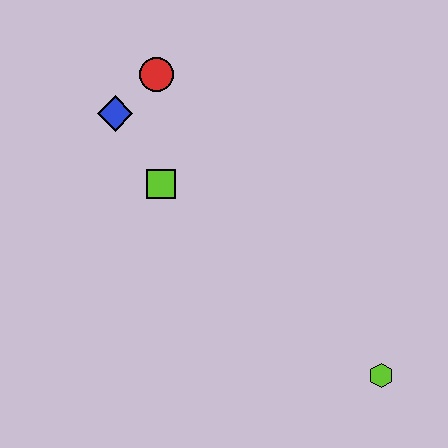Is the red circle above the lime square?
Yes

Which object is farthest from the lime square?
The lime hexagon is farthest from the lime square.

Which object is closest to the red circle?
The blue diamond is closest to the red circle.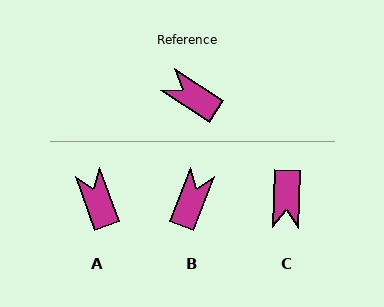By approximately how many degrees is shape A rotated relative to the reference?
Approximately 37 degrees clockwise.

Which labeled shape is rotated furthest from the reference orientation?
C, about 121 degrees away.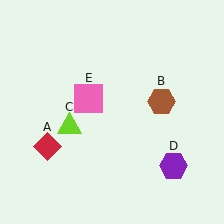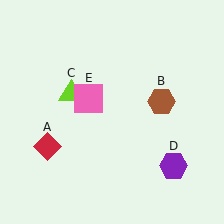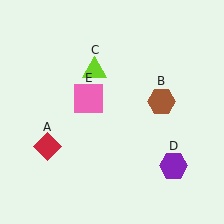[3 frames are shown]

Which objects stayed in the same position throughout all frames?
Red diamond (object A) and brown hexagon (object B) and purple hexagon (object D) and pink square (object E) remained stationary.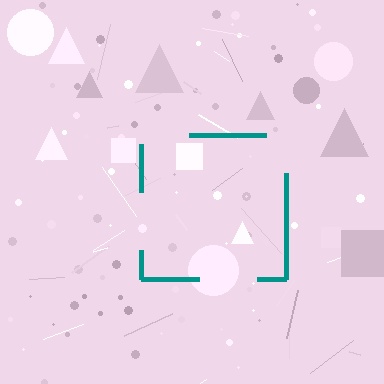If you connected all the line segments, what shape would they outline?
They would outline a square.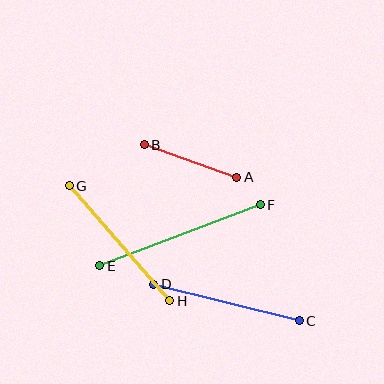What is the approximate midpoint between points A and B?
The midpoint is at approximately (191, 161) pixels.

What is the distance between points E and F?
The distance is approximately 172 pixels.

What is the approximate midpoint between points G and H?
The midpoint is at approximately (120, 243) pixels.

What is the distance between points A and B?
The distance is approximately 98 pixels.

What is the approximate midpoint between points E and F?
The midpoint is at approximately (180, 235) pixels.